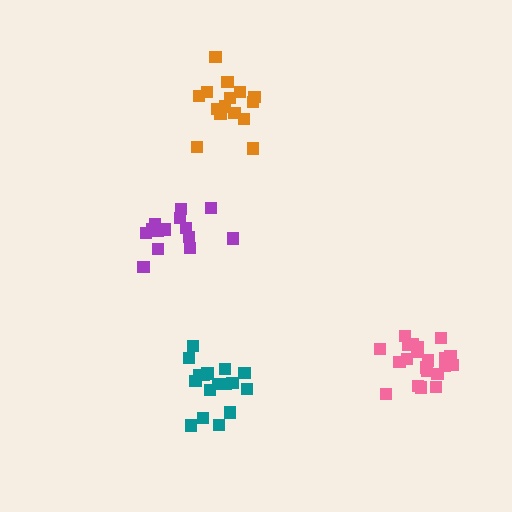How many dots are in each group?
Group 1: 15 dots, Group 2: 21 dots, Group 3: 15 dots, Group 4: 17 dots (68 total).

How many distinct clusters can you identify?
There are 4 distinct clusters.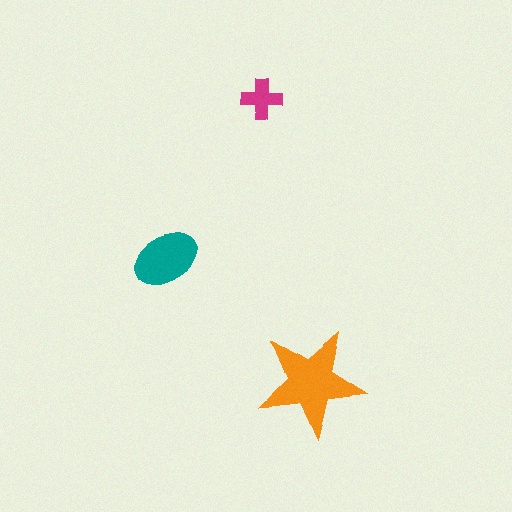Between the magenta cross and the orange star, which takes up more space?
The orange star.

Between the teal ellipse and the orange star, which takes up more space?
The orange star.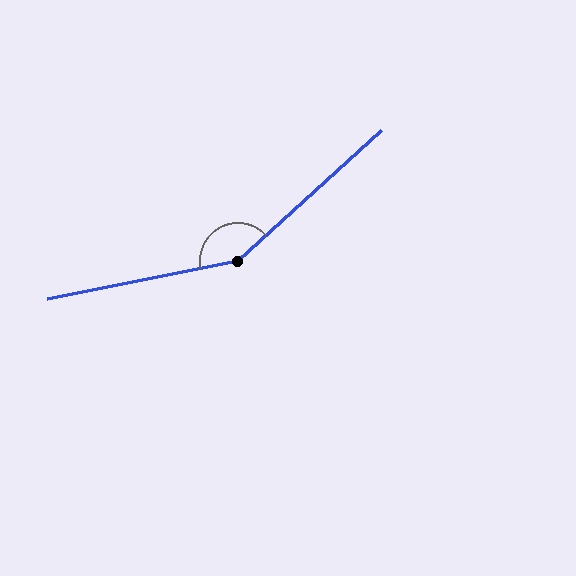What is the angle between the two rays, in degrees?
Approximately 149 degrees.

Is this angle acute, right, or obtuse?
It is obtuse.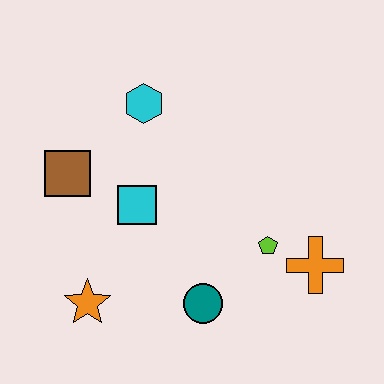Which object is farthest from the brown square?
The orange cross is farthest from the brown square.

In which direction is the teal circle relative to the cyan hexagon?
The teal circle is below the cyan hexagon.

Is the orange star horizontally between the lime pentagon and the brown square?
Yes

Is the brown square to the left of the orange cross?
Yes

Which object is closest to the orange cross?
The lime pentagon is closest to the orange cross.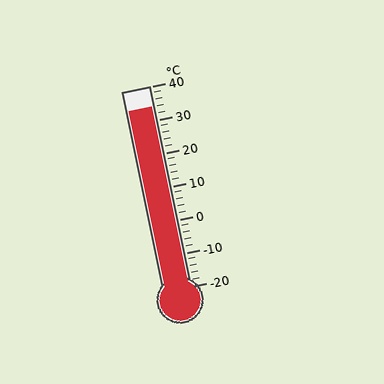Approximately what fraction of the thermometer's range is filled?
The thermometer is filled to approximately 90% of its range.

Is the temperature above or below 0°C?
The temperature is above 0°C.